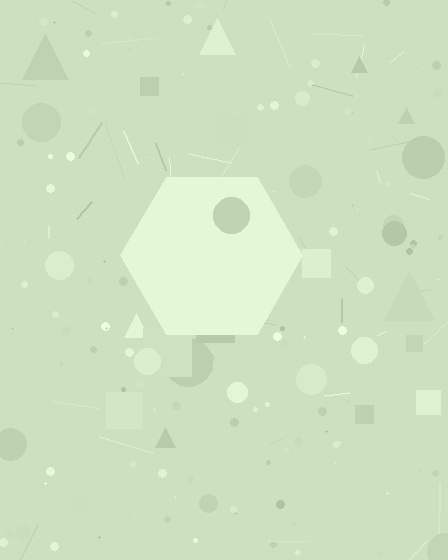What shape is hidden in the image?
A hexagon is hidden in the image.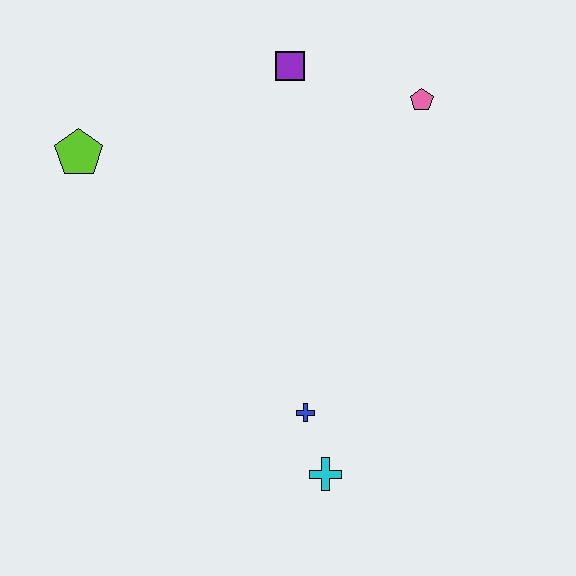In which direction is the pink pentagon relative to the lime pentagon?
The pink pentagon is to the right of the lime pentagon.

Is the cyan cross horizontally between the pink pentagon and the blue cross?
Yes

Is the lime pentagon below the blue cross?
No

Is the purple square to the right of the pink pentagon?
No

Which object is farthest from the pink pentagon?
The cyan cross is farthest from the pink pentagon.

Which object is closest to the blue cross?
The cyan cross is closest to the blue cross.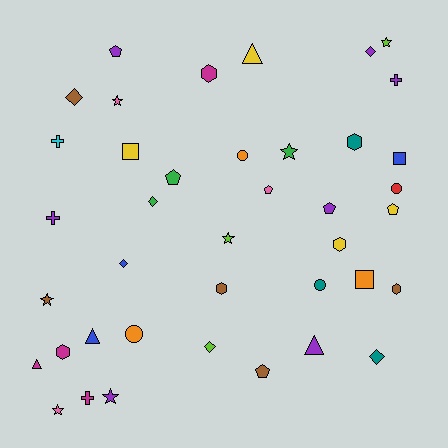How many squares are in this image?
There are 3 squares.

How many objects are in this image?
There are 40 objects.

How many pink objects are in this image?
There are 3 pink objects.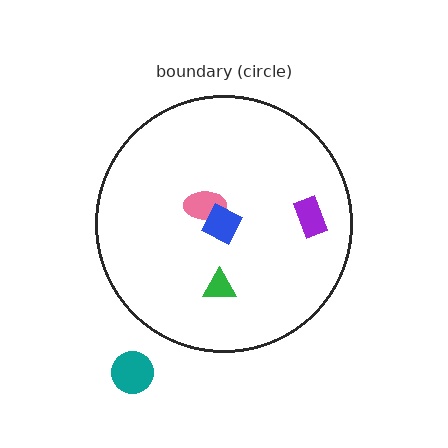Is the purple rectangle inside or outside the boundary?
Inside.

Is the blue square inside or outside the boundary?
Inside.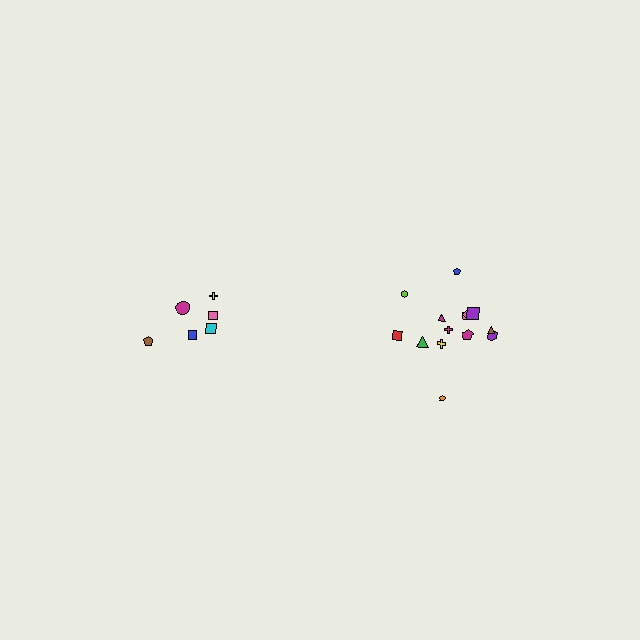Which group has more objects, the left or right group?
The right group.